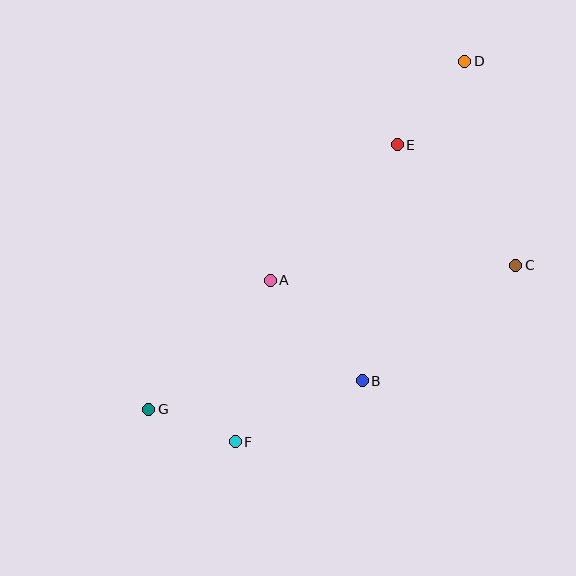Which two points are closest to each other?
Points F and G are closest to each other.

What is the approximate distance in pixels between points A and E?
The distance between A and E is approximately 186 pixels.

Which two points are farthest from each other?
Points D and G are farthest from each other.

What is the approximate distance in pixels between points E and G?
The distance between E and G is approximately 363 pixels.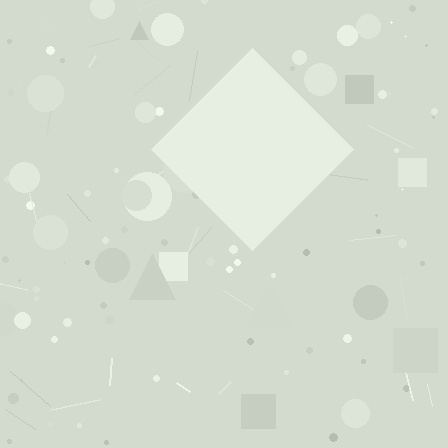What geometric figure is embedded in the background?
A diamond is embedded in the background.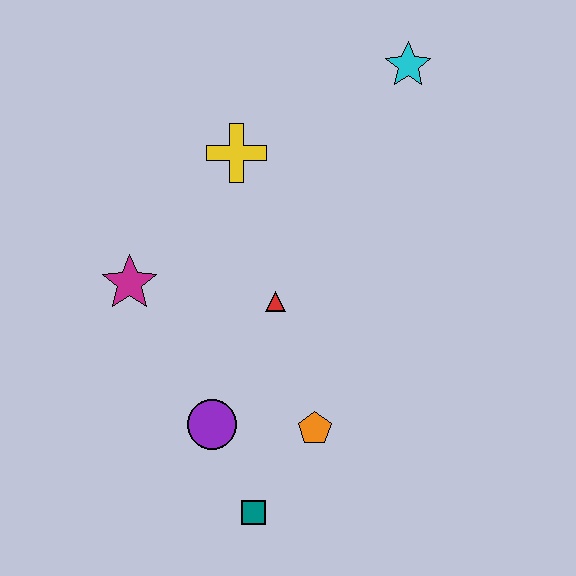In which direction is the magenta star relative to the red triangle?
The magenta star is to the left of the red triangle.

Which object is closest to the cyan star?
The yellow cross is closest to the cyan star.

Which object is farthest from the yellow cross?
The teal square is farthest from the yellow cross.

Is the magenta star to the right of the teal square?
No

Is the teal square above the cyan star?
No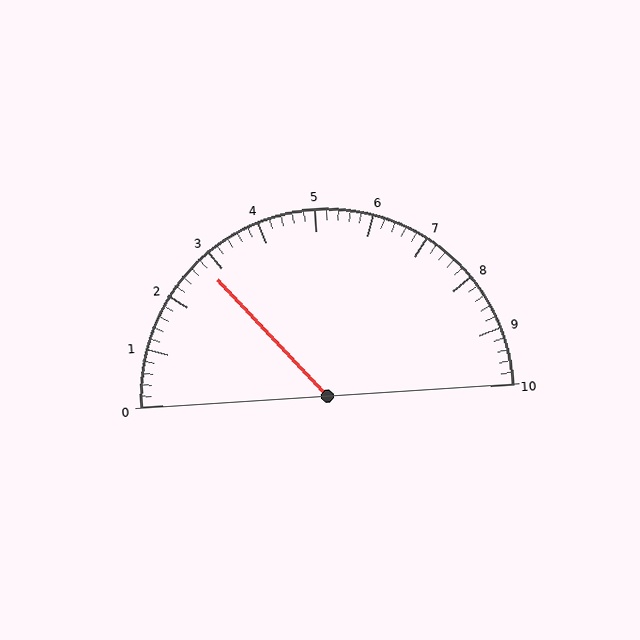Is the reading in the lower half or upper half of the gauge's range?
The reading is in the lower half of the range (0 to 10).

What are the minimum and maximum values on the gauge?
The gauge ranges from 0 to 10.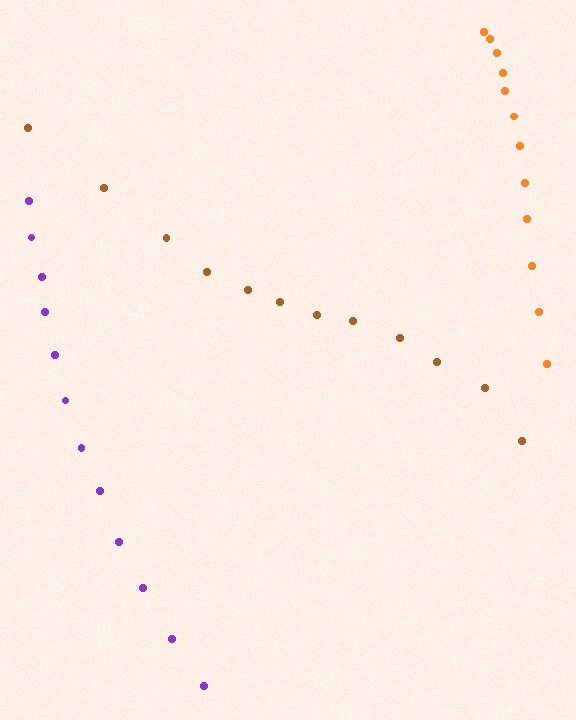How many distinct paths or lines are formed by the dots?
There are 3 distinct paths.